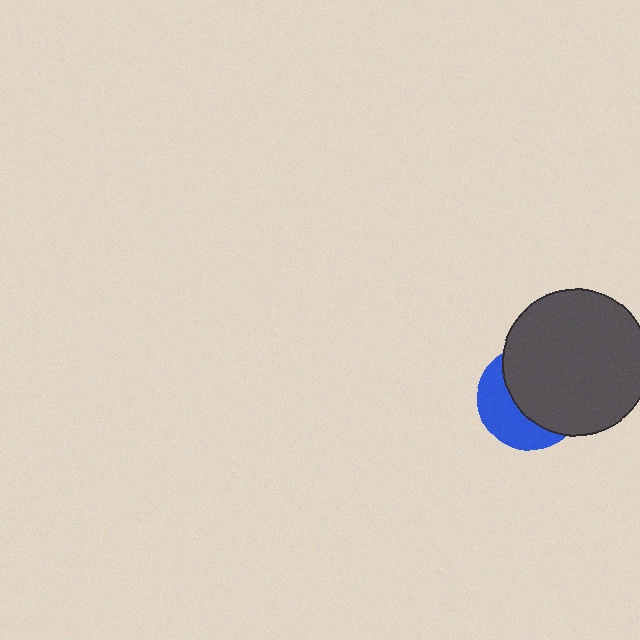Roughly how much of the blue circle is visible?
A small part of it is visible (roughly 40%).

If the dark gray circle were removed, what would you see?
You would see the complete blue circle.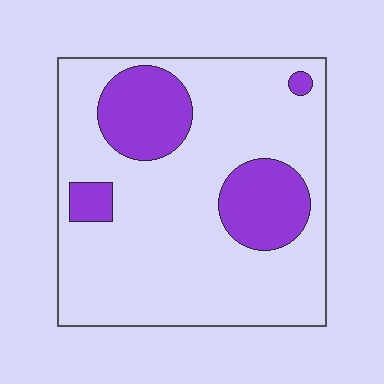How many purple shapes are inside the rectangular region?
4.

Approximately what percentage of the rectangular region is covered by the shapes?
Approximately 20%.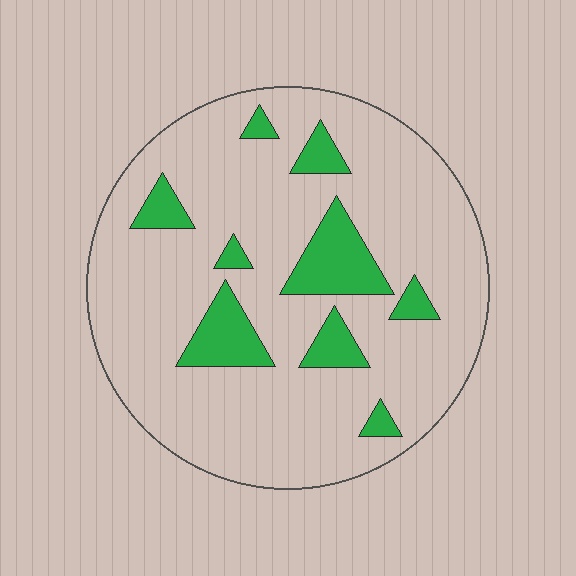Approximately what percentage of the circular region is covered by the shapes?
Approximately 15%.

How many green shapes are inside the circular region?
9.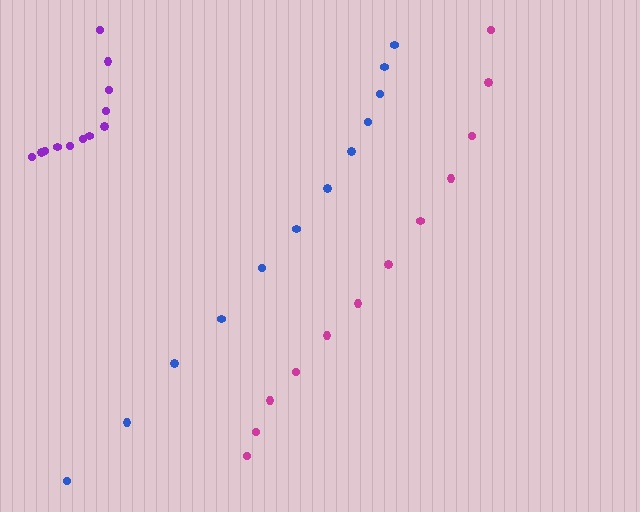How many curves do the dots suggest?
There are 3 distinct paths.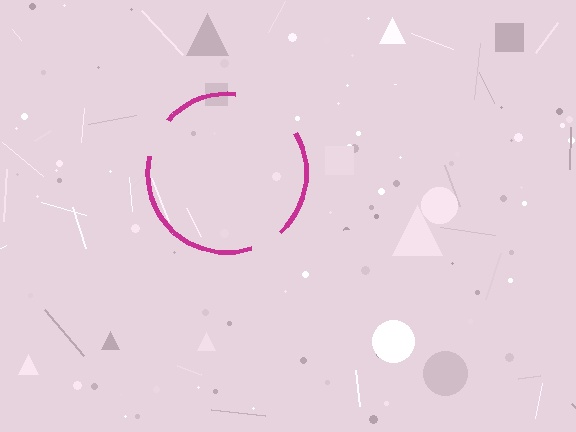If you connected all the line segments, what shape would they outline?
They would outline a circle.